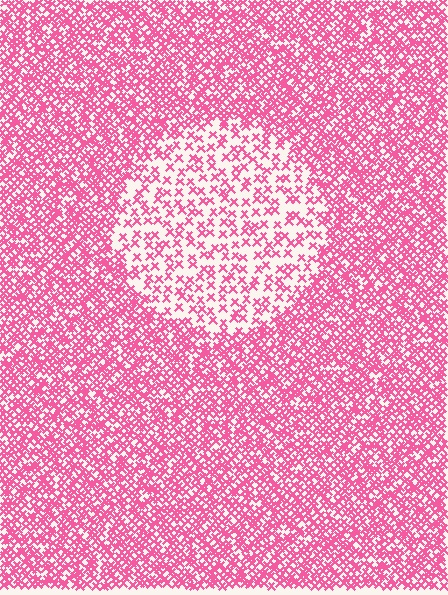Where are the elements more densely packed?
The elements are more densely packed outside the circle boundary.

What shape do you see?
I see a circle.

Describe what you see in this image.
The image contains small pink elements arranged at two different densities. A circle-shaped region is visible where the elements are less densely packed than the surrounding area.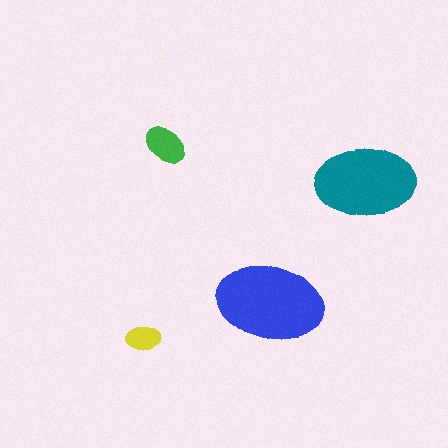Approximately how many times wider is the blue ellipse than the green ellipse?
About 2.5 times wider.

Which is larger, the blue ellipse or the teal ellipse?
The blue one.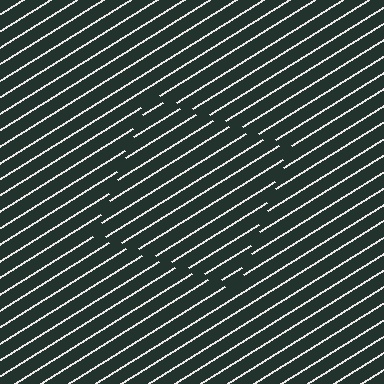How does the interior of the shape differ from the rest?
The interior of the shape contains the same grating, shifted by half a period — the contour is defined by the phase discontinuity where line-ends from the inner and outer gratings abut.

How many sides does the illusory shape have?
4 sides — the line-ends trace a square.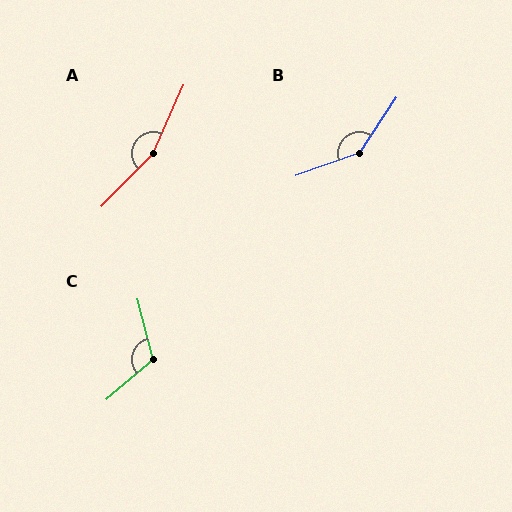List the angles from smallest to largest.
C (116°), B (143°), A (159°).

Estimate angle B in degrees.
Approximately 143 degrees.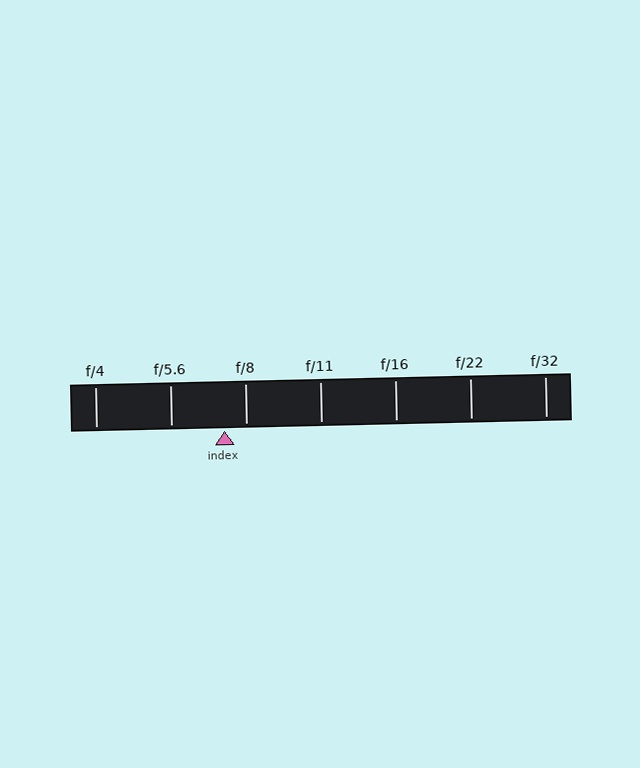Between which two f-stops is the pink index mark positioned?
The index mark is between f/5.6 and f/8.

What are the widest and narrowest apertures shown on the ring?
The widest aperture shown is f/4 and the narrowest is f/32.